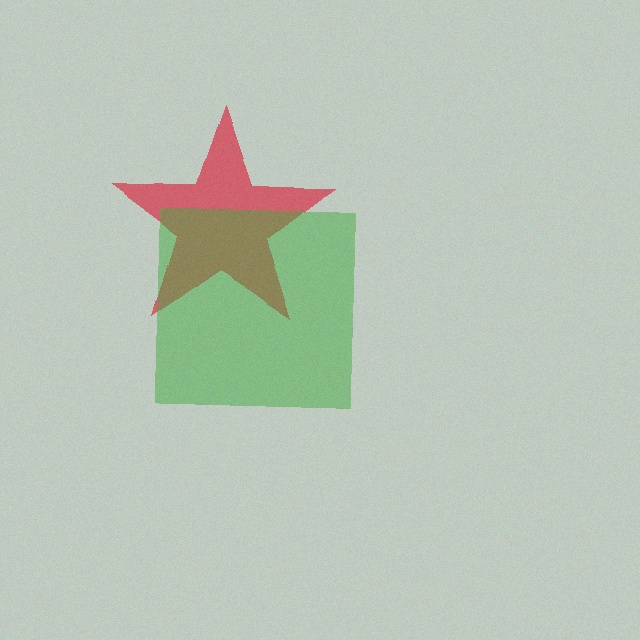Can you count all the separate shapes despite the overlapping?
Yes, there are 2 separate shapes.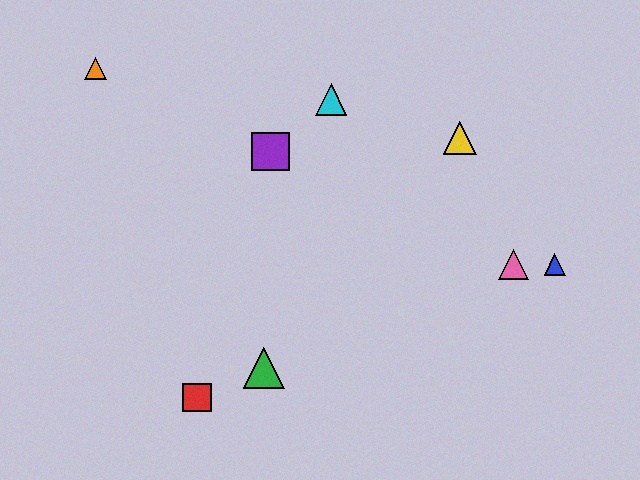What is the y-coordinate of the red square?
The red square is at y≈397.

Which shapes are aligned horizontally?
The blue triangle, the pink triangle are aligned horizontally.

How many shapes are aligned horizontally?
2 shapes (the blue triangle, the pink triangle) are aligned horizontally.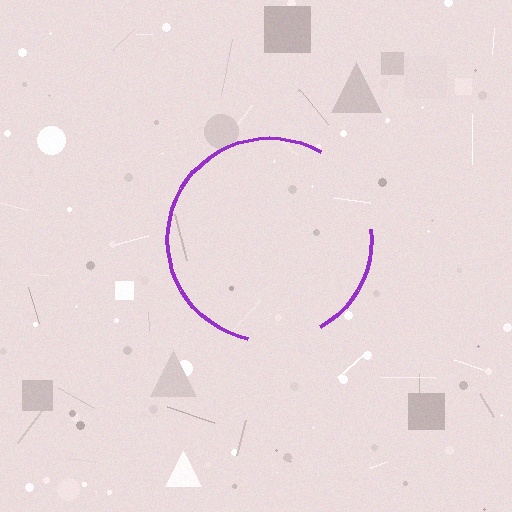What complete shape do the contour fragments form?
The contour fragments form a circle.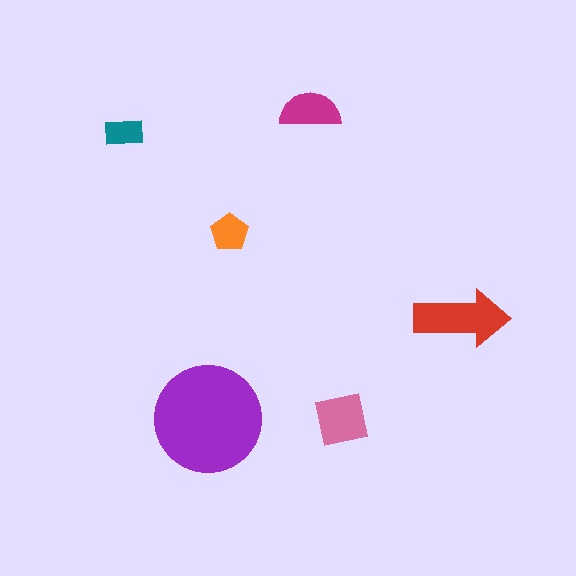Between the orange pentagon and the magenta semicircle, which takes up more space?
The magenta semicircle.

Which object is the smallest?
The teal rectangle.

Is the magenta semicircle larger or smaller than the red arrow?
Smaller.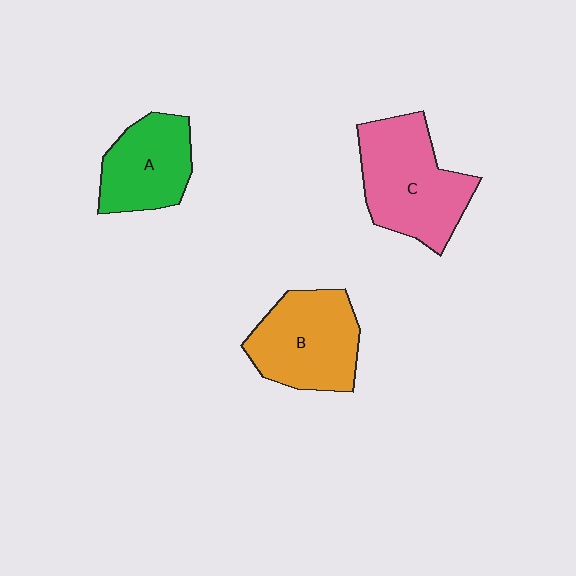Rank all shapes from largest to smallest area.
From largest to smallest: C (pink), B (orange), A (green).